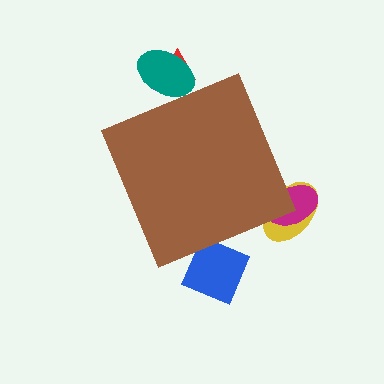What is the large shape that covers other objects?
A brown diamond.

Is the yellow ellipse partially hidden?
Yes, the yellow ellipse is partially hidden behind the brown diamond.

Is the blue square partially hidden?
Yes, the blue square is partially hidden behind the brown diamond.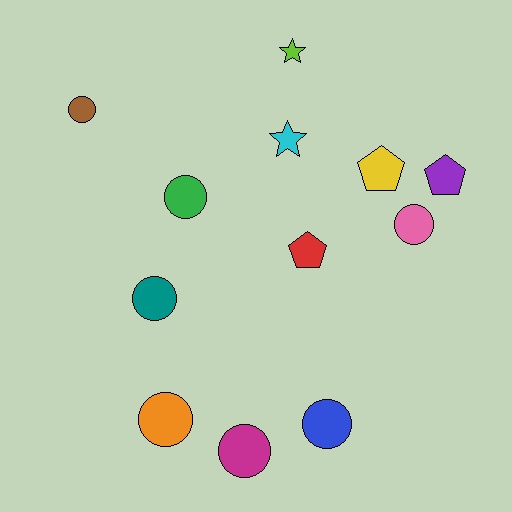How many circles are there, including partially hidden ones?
There are 7 circles.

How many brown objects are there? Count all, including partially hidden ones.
There is 1 brown object.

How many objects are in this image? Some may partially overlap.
There are 12 objects.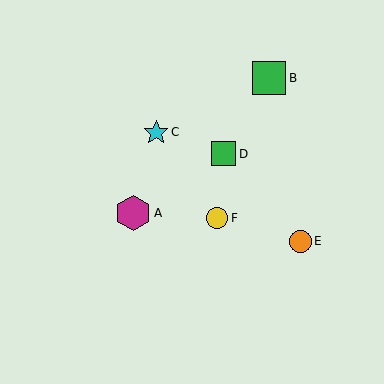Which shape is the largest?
The magenta hexagon (labeled A) is the largest.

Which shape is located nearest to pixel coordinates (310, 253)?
The orange circle (labeled E) at (300, 241) is nearest to that location.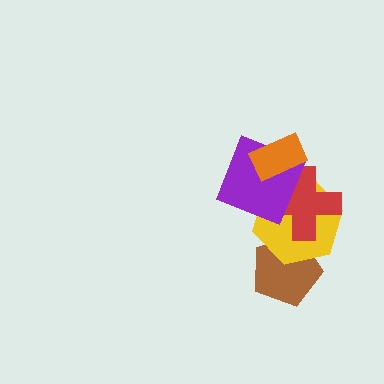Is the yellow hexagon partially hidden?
Yes, it is partially covered by another shape.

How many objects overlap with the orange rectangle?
2 objects overlap with the orange rectangle.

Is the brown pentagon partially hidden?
Yes, it is partially covered by another shape.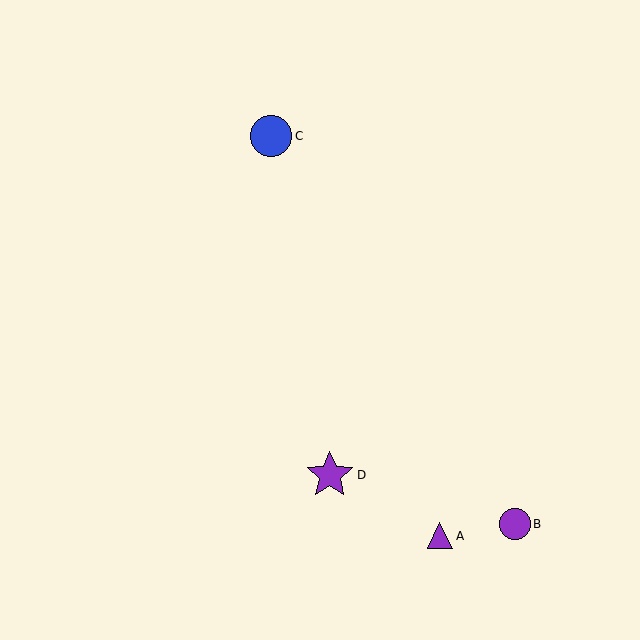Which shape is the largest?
The purple star (labeled D) is the largest.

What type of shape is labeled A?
Shape A is a purple triangle.